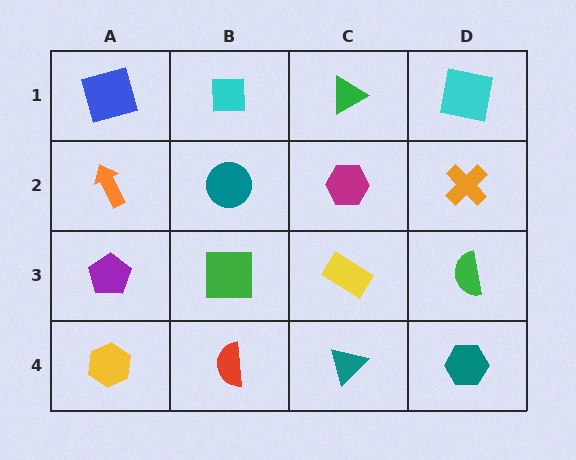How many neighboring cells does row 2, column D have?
3.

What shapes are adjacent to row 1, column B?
A teal circle (row 2, column B), a blue square (row 1, column A), a green triangle (row 1, column C).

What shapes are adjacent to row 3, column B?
A teal circle (row 2, column B), a red semicircle (row 4, column B), a purple pentagon (row 3, column A), a yellow rectangle (row 3, column C).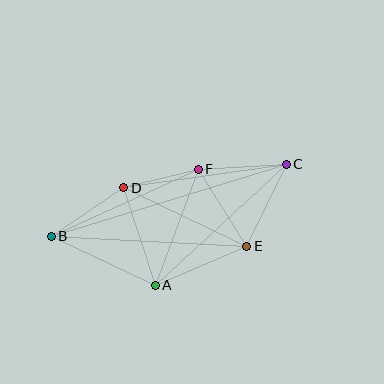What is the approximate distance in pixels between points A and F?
The distance between A and F is approximately 124 pixels.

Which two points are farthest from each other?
Points B and C are farthest from each other.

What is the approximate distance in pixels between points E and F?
The distance between E and F is approximately 91 pixels.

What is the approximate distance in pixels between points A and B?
The distance between A and B is approximately 115 pixels.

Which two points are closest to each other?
Points D and F are closest to each other.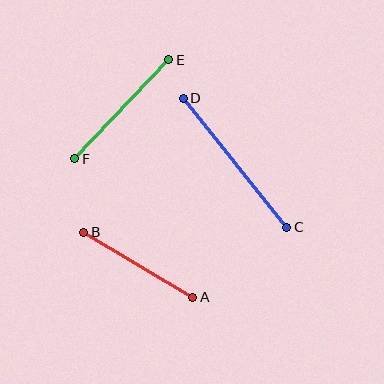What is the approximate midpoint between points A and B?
The midpoint is at approximately (138, 265) pixels.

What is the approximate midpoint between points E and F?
The midpoint is at approximately (122, 109) pixels.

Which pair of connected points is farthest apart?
Points C and D are farthest apart.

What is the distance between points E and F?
The distance is approximately 137 pixels.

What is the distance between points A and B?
The distance is approximately 127 pixels.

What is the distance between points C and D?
The distance is approximately 165 pixels.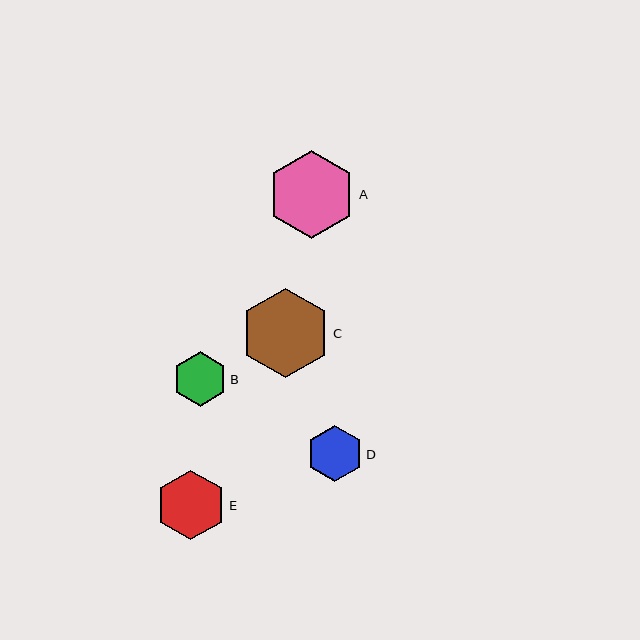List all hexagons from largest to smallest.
From largest to smallest: C, A, E, D, B.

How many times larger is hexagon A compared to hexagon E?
Hexagon A is approximately 1.3 times the size of hexagon E.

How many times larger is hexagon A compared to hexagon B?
Hexagon A is approximately 1.6 times the size of hexagon B.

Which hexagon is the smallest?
Hexagon B is the smallest with a size of approximately 54 pixels.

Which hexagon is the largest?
Hexagon C is the largest with a size of approximately 89 pixels.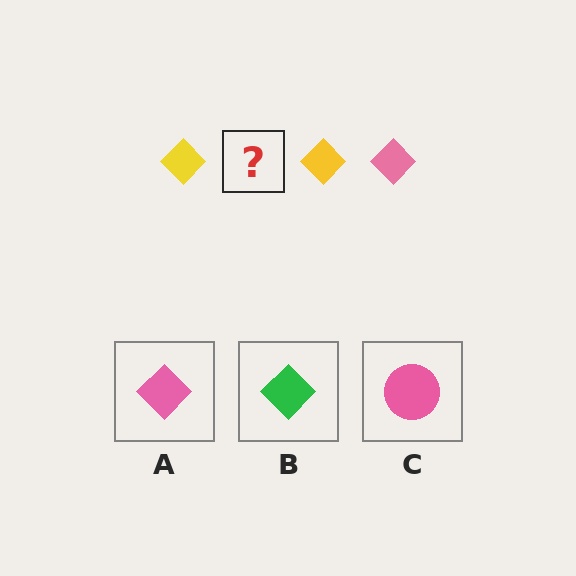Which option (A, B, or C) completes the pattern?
A.